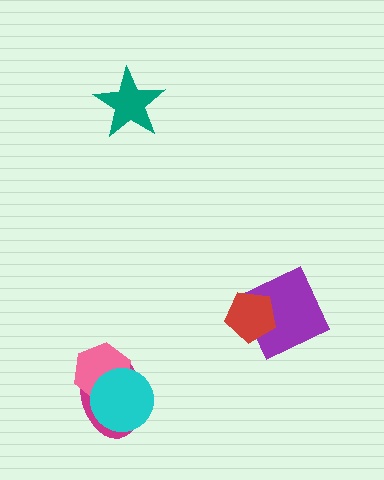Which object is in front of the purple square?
The red pentagon is in front of the purple square.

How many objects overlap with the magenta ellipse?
2 objects overlap with the magenta ellipse.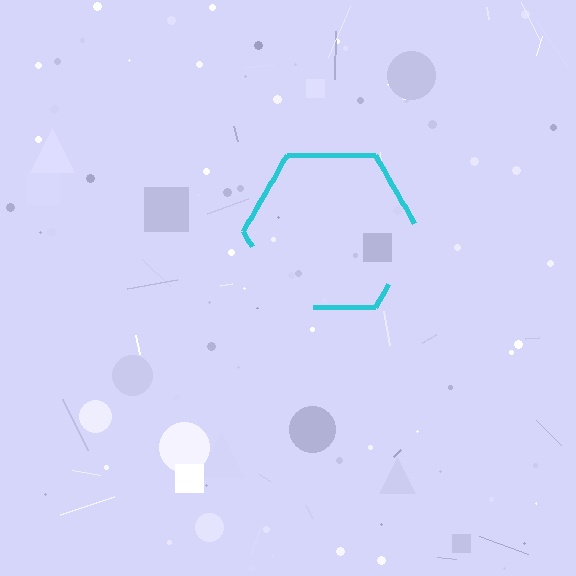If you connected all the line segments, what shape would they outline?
They would outline a hexagon.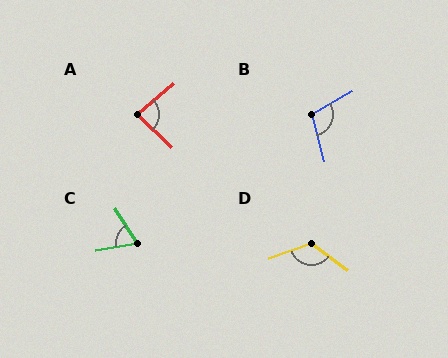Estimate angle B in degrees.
Approximately 106 degrees.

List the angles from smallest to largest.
C (66°), A (84°), B (106°), D (124°).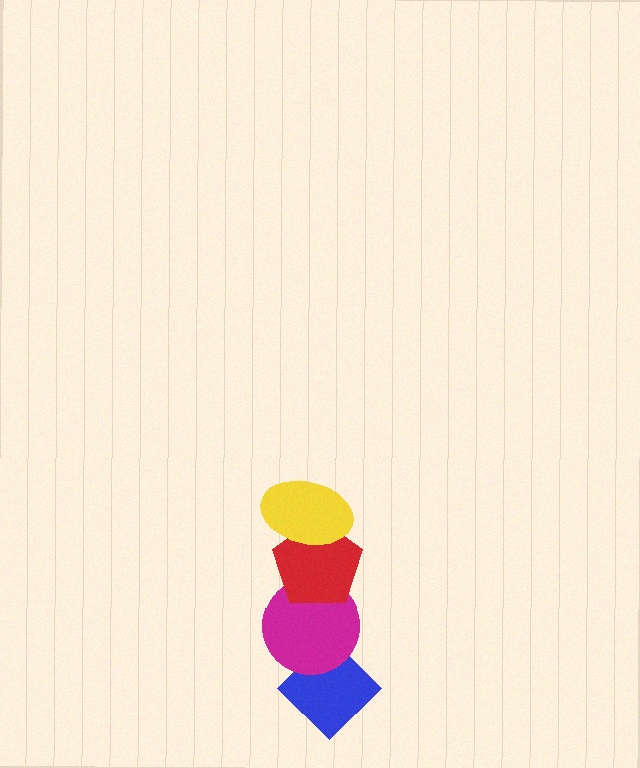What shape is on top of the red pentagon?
The yellow ellipse is on top of the red pentagon.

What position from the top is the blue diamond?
The blue diamond is 4th from the top.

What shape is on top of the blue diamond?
The magenta circle is on top of the blue diamond.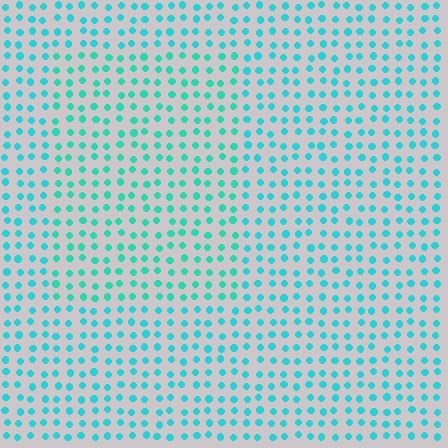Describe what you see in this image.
The image is filled with small cyan elements in a uniform arrangement. A rectangle-shaped region is visible where the elements are tinted to a slightly different hue, forming a subtle color boundary.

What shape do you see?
I see a rectangle.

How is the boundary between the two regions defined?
The boundary is defined purely by a slight shift in hue (about 17 degrees). Spacing, size, and orientation are identical on both sides.